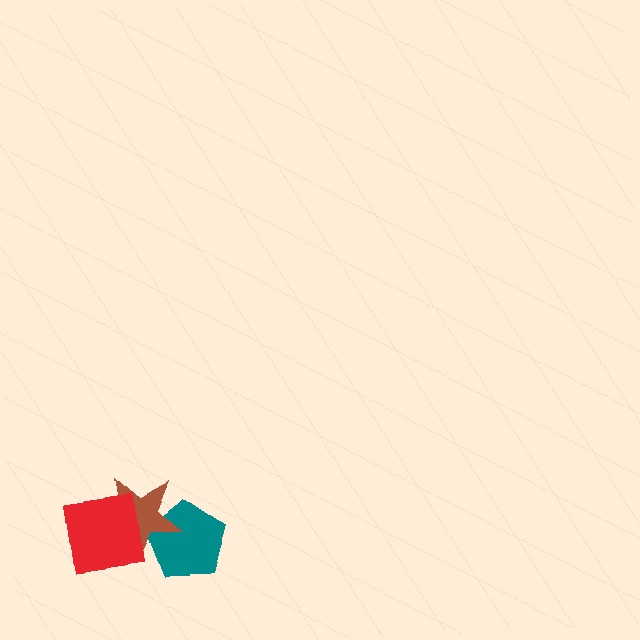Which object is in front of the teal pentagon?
The brown star is in front of the teal pentagon.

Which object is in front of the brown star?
The red square is in front of the brown star.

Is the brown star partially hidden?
Yes, it is partially covered by another shape.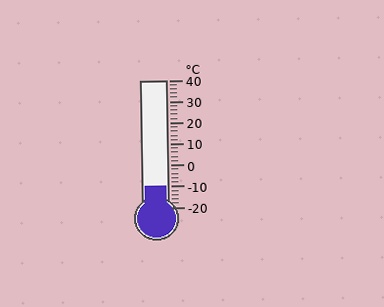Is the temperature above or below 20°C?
The temperature is below 20°C.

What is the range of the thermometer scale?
The thermometer scale ranges from -20°C to 40°C.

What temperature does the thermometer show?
The thermometer shows approximately -10°C.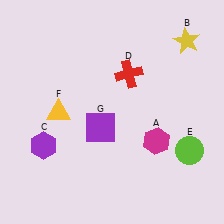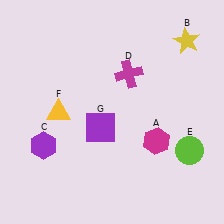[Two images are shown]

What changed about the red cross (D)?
In Image 1, D is red. In Image 2, it changed to magenta.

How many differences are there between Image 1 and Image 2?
There is 1 difference between the two images.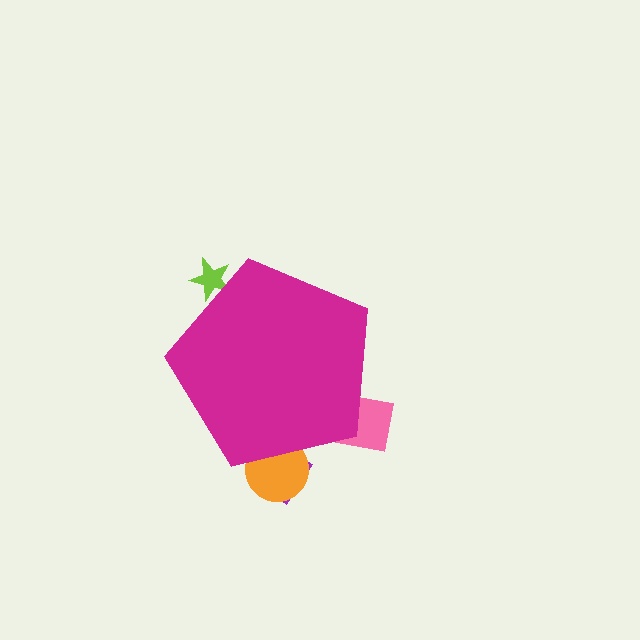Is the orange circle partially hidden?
Yes, the orange circle is partially hidden behind the magenta pentagon.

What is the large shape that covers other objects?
A magenta pentagon.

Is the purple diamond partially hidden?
Yes, the purple diamond is partially hidden behind the magenta pentagon.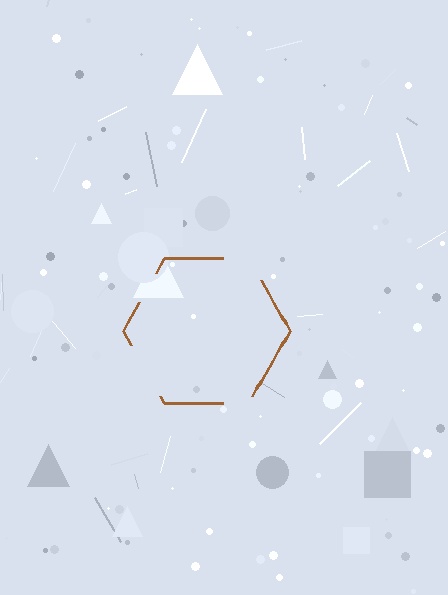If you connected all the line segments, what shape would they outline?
They would outline a hexagon.